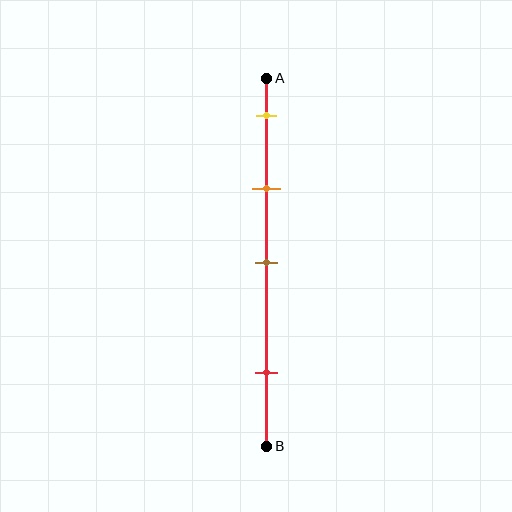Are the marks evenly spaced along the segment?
No, the marks are not evenly spaced.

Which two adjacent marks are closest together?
The yellow and orange marks are the closest adjacent pair.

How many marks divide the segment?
There are 4 marks dividing the segment.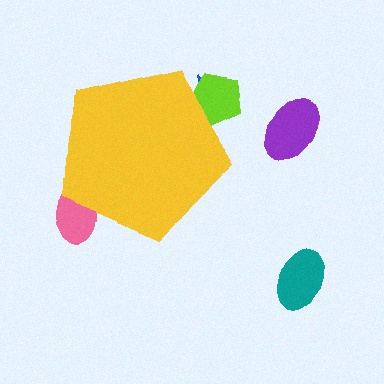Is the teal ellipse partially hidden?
No, the teal ellipse is fully visible.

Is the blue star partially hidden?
Yes, the blue star is partially hidden behind the yellow pentagon.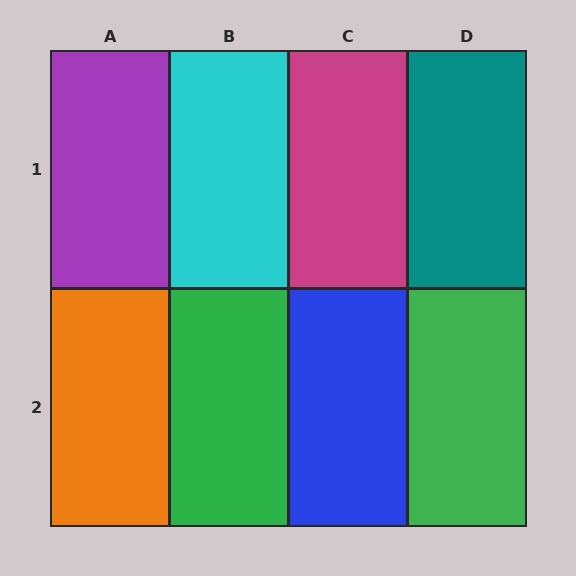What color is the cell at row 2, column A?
Orange.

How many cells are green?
2 cells are green.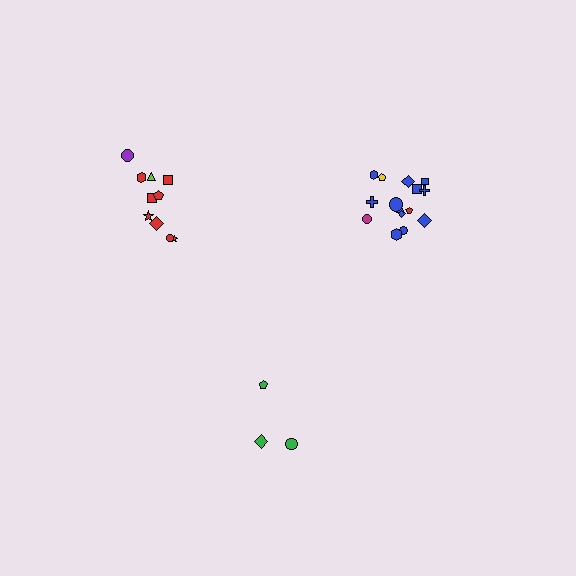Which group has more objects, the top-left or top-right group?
The top-right group.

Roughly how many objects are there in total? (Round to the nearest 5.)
Roughly 30 objects in total.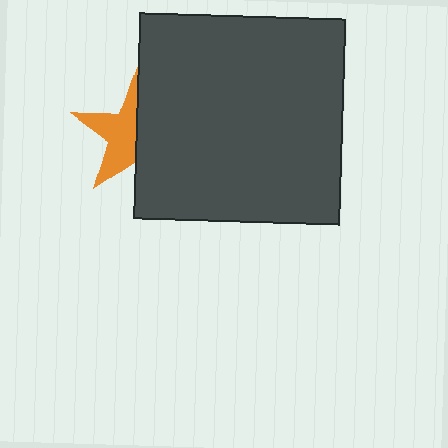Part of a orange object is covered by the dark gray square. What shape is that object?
It is a star.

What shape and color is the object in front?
The object in front is a dark gray square.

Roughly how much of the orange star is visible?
About half of it is visible (roughly 52%).